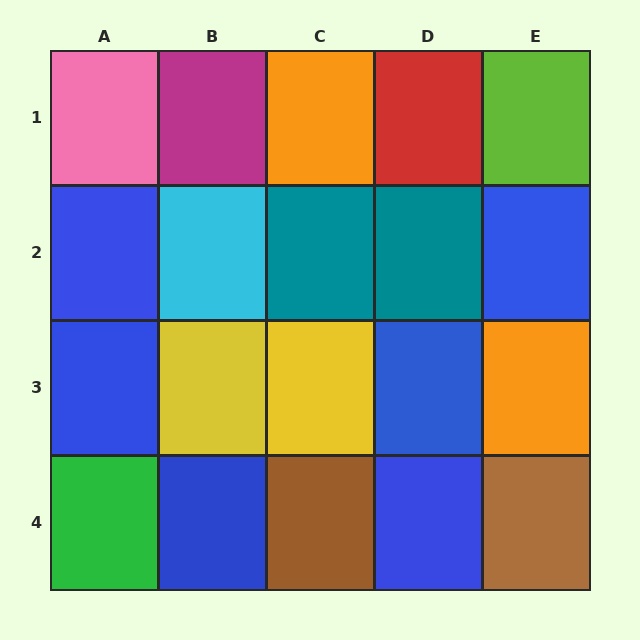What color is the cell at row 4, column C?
Brown.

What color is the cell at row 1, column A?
Pink.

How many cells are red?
1 cell is red.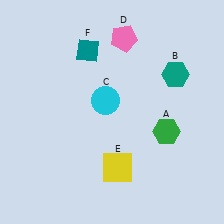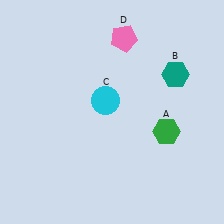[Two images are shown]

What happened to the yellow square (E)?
The yellow square (E) was removed in Image 2. It was in the bottom-right area of Image 1.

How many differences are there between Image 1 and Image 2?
There are 2 differences between the two images.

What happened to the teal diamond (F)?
The teal diamond (F) was removed in Image 2. It was in the top-left area of Image 1.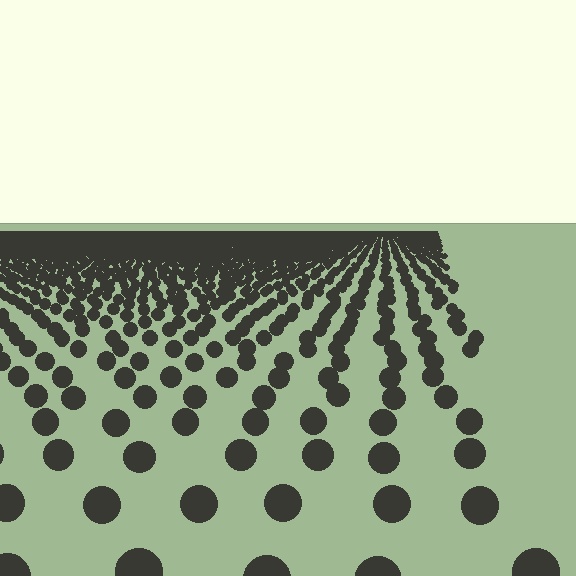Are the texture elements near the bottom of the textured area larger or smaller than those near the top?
Larger. Near the bottom, elements are closer to the viewer and appear at a bigger on-screen size.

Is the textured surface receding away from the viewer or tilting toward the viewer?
The surface is receding away from the viewer. Texture elements get smaller and denser toward the top.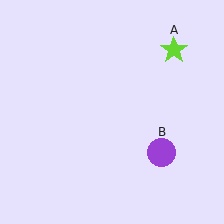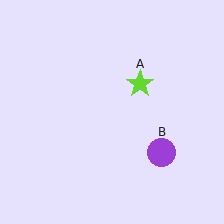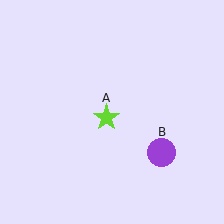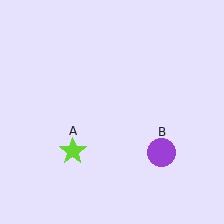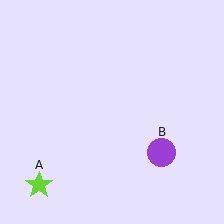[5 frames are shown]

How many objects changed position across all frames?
1 object changed position: lime star (object A).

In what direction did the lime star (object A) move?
The lime star (object A) moved down and to the left.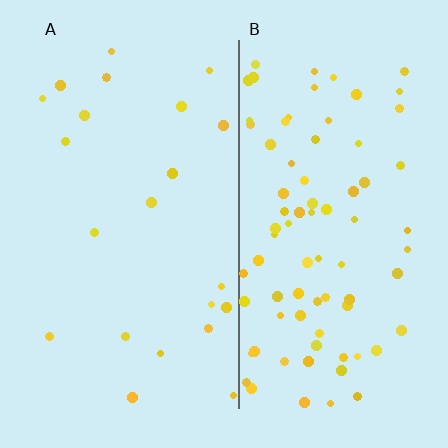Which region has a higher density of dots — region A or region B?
B (the right).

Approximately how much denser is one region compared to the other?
Approximately 3.7× — region B over region A.